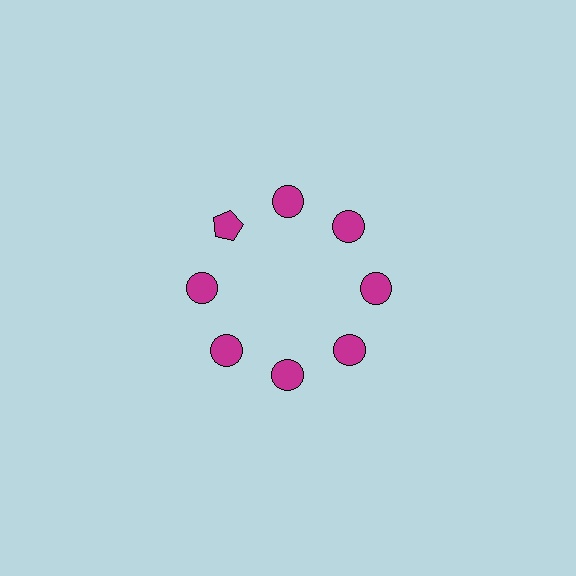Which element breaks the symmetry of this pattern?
The magenta pentagon at roughly the 10 o'clock position breaks the symmetry. All other shapes are magenta circles.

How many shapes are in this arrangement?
There are 8 shapes arranged in a ring pattern.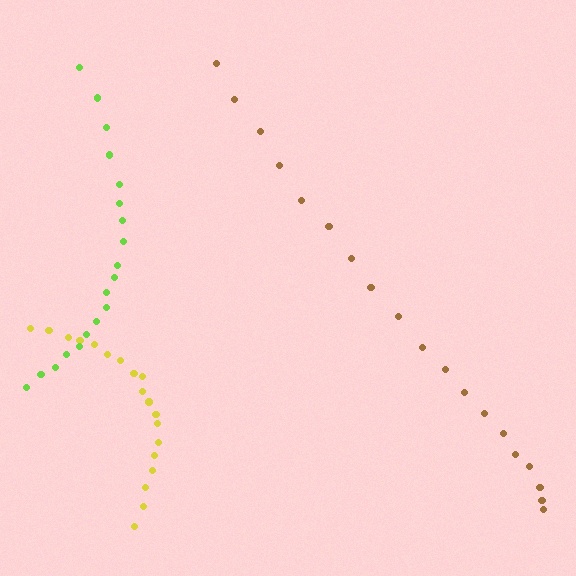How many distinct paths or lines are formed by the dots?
There are 3 distinct paths.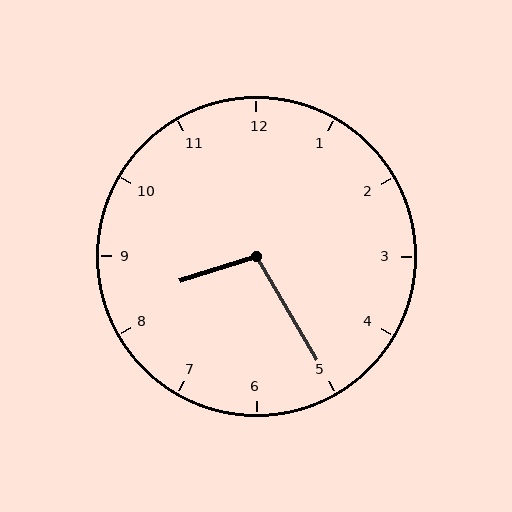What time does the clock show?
8:25.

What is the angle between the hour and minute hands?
Approximately 102 degrees.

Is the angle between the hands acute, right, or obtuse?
It is obtuse.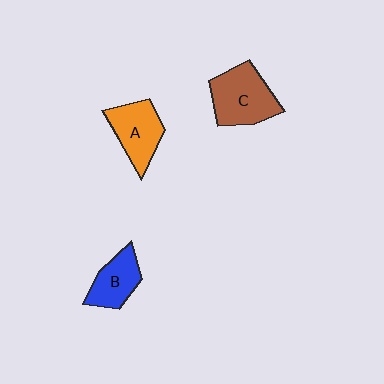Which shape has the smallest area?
Shape B (blue).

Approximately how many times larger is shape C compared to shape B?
Approximately 1.4 times.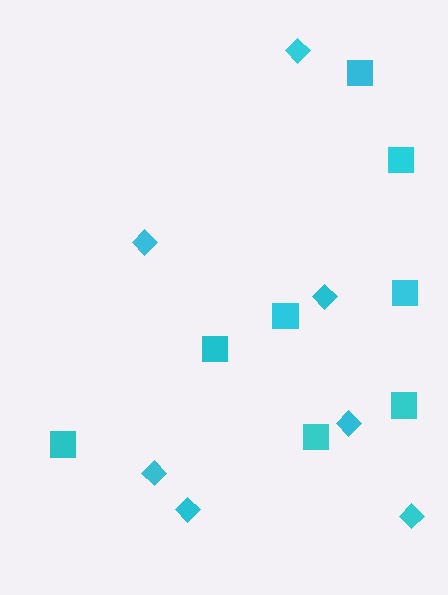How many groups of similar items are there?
There are 2 groups: one group of squares (8) and one group of diamonds (7).